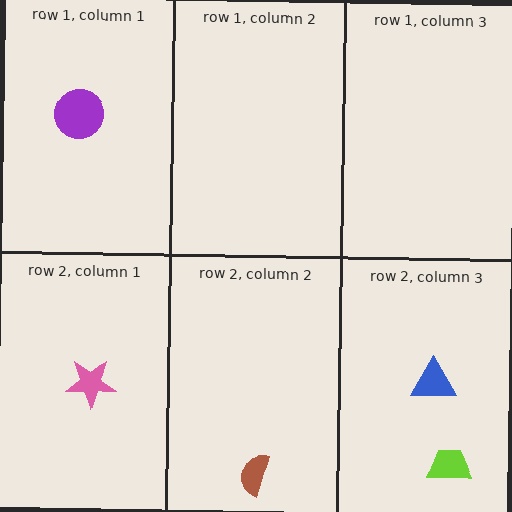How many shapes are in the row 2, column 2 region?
1.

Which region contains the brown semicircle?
The row 2, column 2 region.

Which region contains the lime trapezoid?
The row 2, column 3 region.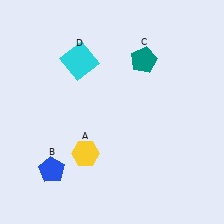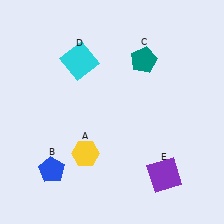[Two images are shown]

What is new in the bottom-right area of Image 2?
A purple square (E) was added in the bottom-right area of Image 2.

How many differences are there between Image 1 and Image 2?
There is 1 difference between the two images.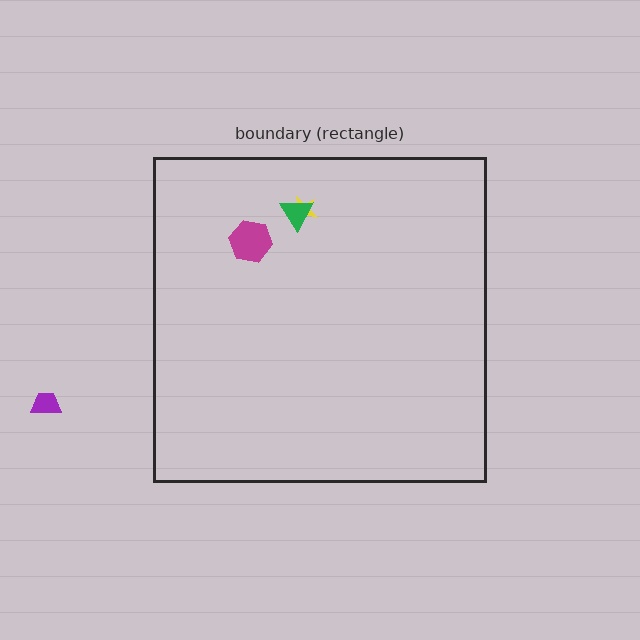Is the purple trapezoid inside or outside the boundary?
Outside.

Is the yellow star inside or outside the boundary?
Inside.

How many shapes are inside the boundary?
3 inside, 1 outside.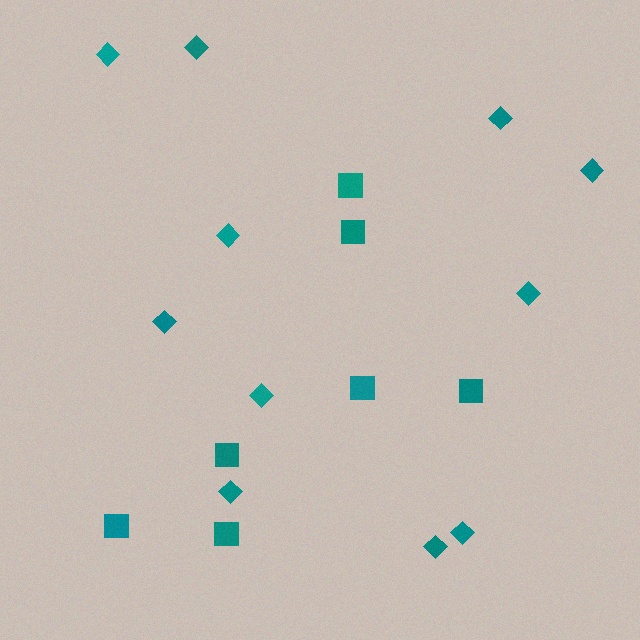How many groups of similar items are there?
There are 2 groups: one group of squares (7) and one group of diamonds (11).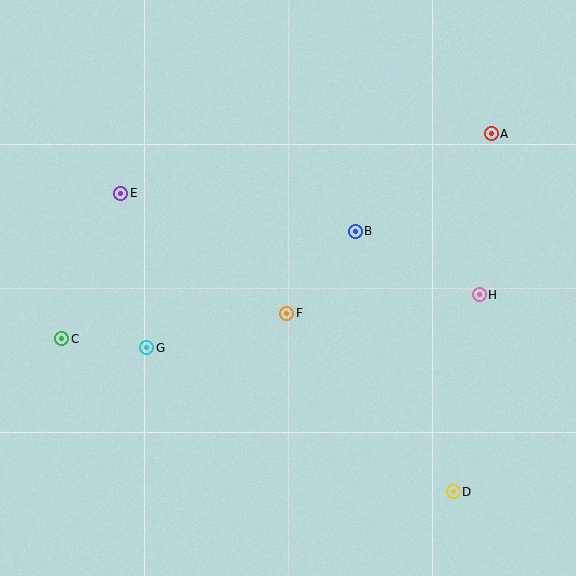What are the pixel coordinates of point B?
Point B is at (355, 231).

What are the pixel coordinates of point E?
Point E is at (121, 193).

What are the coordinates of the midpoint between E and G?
The midpoint between E and G is at (134, 271).